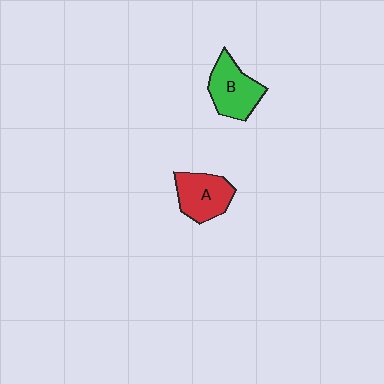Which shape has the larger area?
Shape B (green).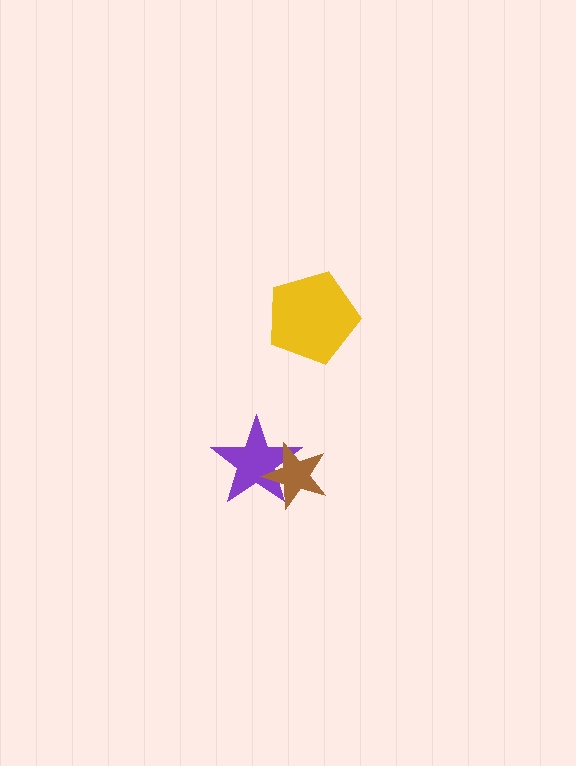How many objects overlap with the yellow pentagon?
0 objects overlap with the yellow pentagon.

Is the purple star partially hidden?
Yes, it is partially covered by another shape.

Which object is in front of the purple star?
The brown star is in front of the purple star.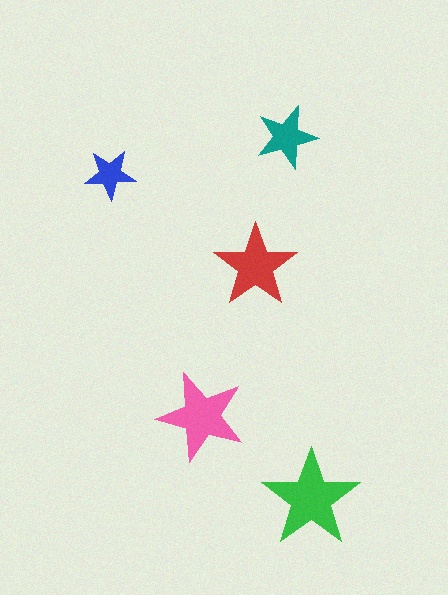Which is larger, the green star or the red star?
The green one.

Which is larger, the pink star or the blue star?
The pink one.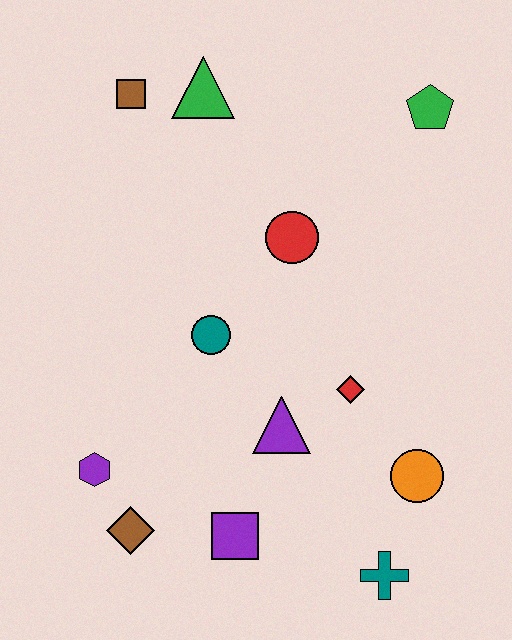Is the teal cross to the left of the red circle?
No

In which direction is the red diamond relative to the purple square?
The red diamond is above the purple square.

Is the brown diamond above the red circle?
No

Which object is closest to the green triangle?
The brown square is closest to the green triangle.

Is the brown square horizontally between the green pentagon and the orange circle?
No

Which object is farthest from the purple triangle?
The brown square is farthest from the purple triangle.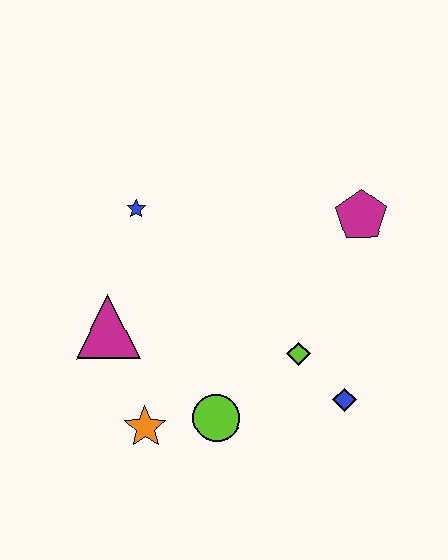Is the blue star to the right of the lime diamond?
No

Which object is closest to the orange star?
The lime circle is closest to the orange star.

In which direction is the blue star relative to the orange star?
The blue star is above the orange star.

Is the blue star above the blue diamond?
Yes